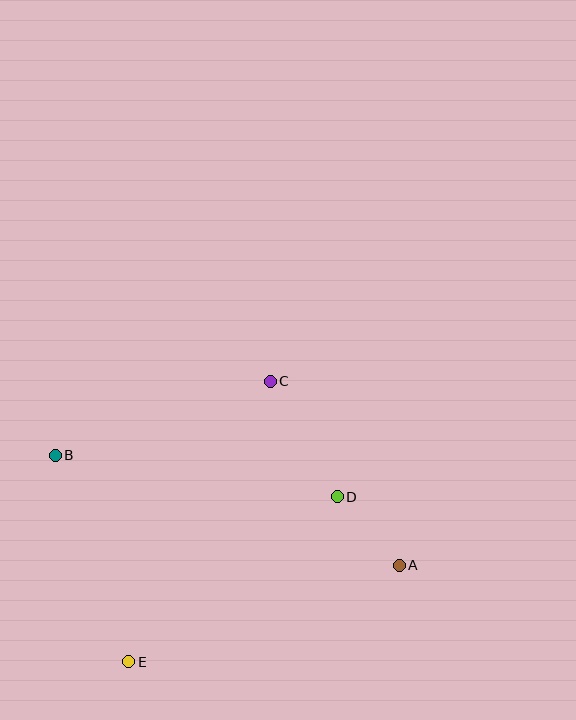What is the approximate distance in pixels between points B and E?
The distance between B and E is approximately 219 pixels.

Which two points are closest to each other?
Points A and D are closest to each other.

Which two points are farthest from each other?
Points A and B are farthest from each other.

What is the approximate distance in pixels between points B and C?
The distance between B and C is approximately 227 pixels.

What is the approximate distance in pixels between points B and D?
The distance between B and D is approximately 285 pixels.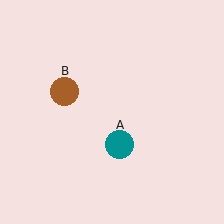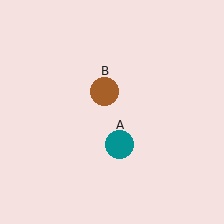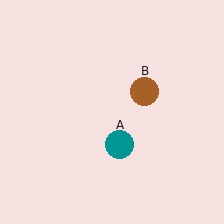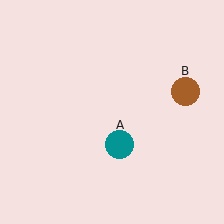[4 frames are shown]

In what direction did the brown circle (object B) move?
The brown circle (object B) moved right.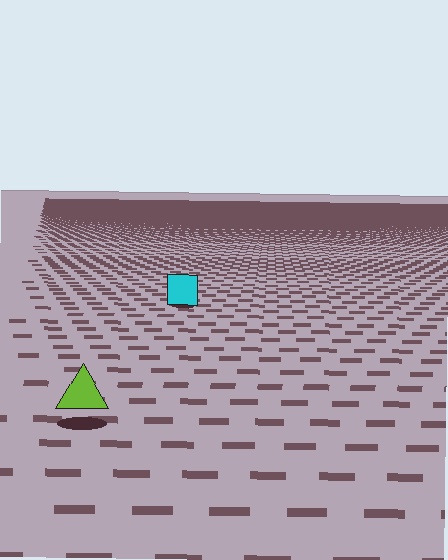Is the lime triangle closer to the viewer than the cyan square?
Yes. The lime triangle is closer — you can tell from the texture gradient: the ground texture is coarser near it.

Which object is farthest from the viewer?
The cyan square is farthest from the viewer. It appears smaller and the ground texture around it is denser.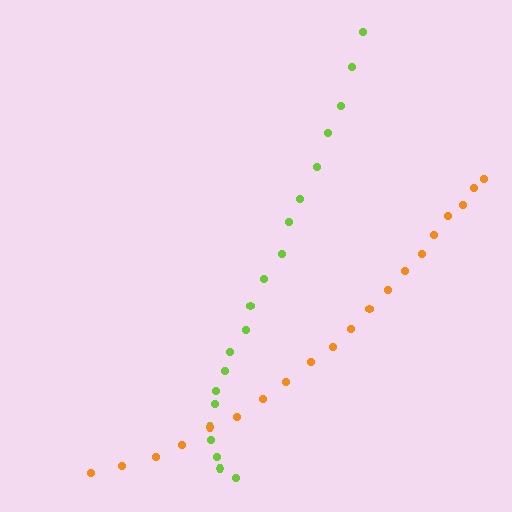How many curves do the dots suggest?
There are 2 distinct paths.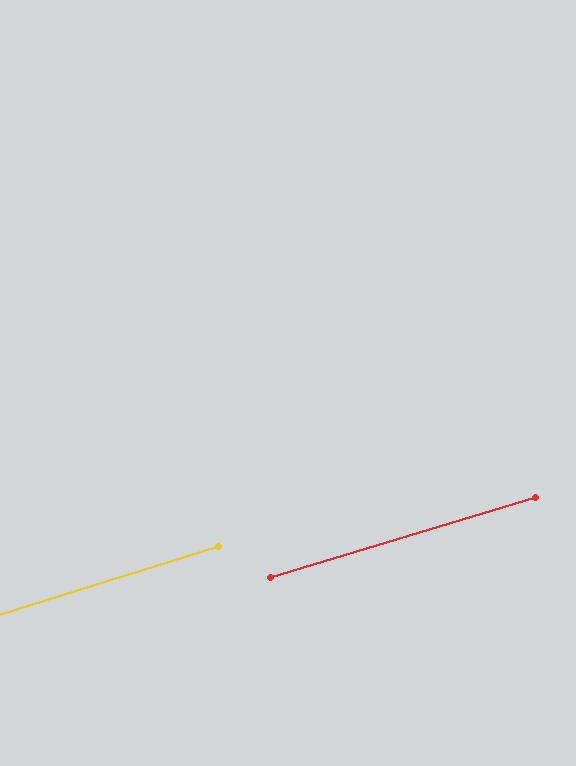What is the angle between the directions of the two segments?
Approximately 0 degrees.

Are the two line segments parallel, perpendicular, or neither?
Parallel — their directions differ by only 0.2°.